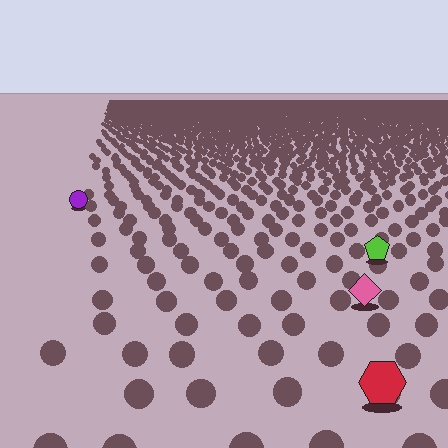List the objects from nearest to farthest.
From nearest to farthest: the red hexagon, the pink diamond, the lime pentagon, the purple circle.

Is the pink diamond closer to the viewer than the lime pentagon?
Yes. The pink diamond is closer — you can tell from the texture gradient: the ground texture is coarser near it.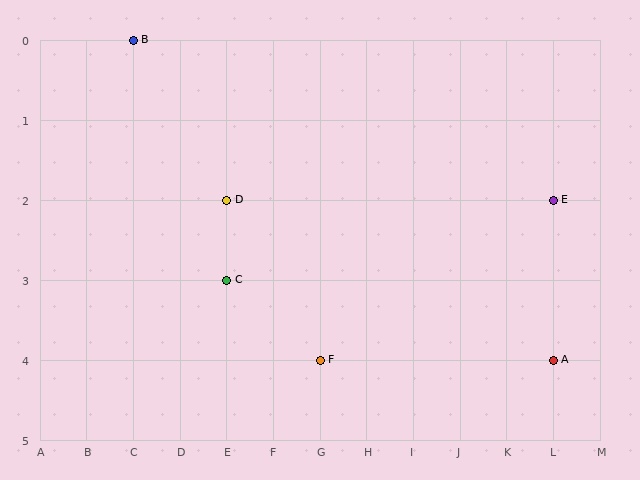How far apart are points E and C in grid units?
Points E and C are 7 columns and 1 row apart (about 7.1 grid units diagonally).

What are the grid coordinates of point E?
Point E is at grid coordinates (L, 2).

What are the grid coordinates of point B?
Point B is at grid coordinates (C, 0).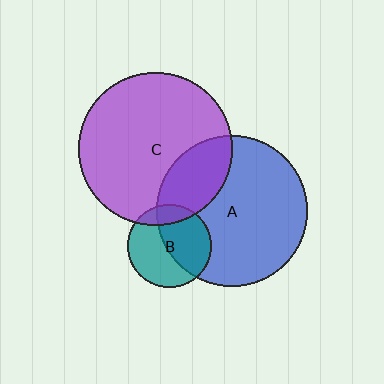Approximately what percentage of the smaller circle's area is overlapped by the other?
Approximately 15%.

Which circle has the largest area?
Circle C (purple).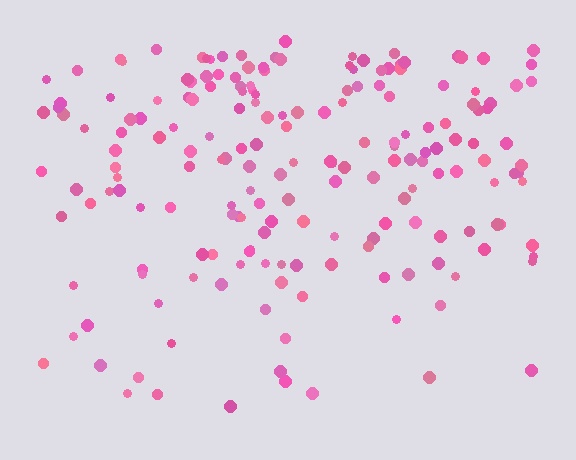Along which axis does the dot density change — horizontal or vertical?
Vertical.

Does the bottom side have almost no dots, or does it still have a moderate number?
Still a moderate number, just noticeably fewer than the top.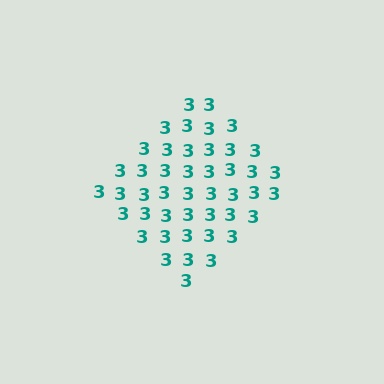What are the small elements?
The small elements are digit 3's.